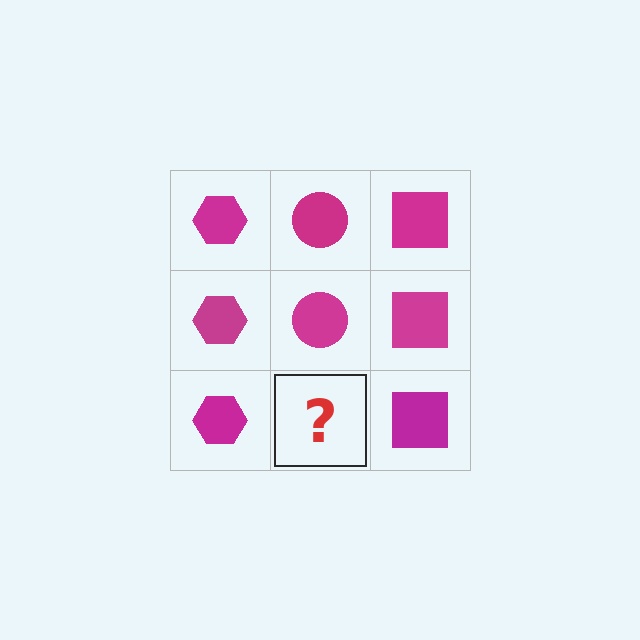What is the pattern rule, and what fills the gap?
The rule is that each column has a consistent shape. The gap should be filled with a magenta circle.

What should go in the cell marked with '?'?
The missing cell should contain a magenta circle.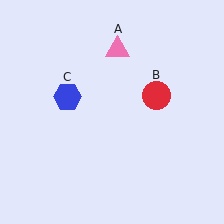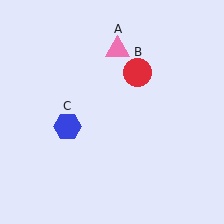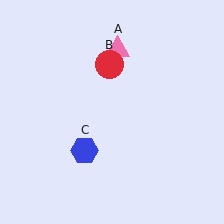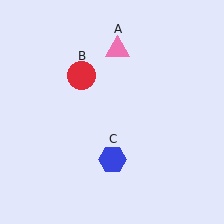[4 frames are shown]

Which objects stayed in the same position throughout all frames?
Pink triangle (object A) remained stationary.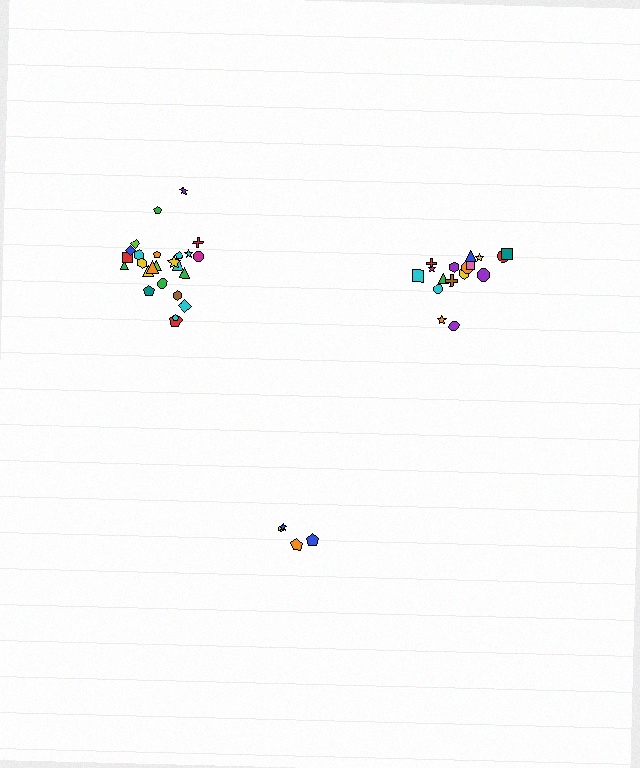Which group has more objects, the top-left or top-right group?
The top-left group.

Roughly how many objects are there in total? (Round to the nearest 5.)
Roughly 45 objects in total.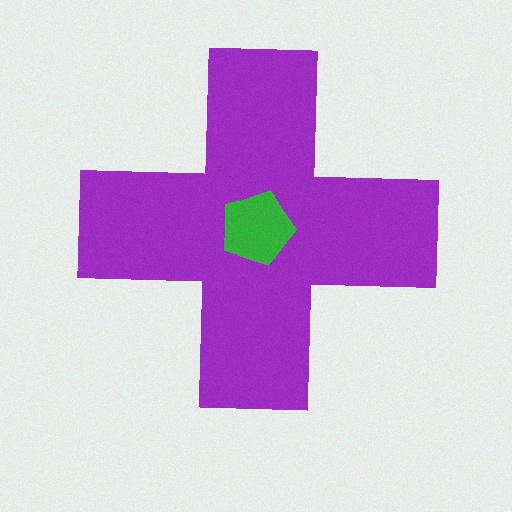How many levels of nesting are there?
2.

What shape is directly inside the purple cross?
The green pentagon.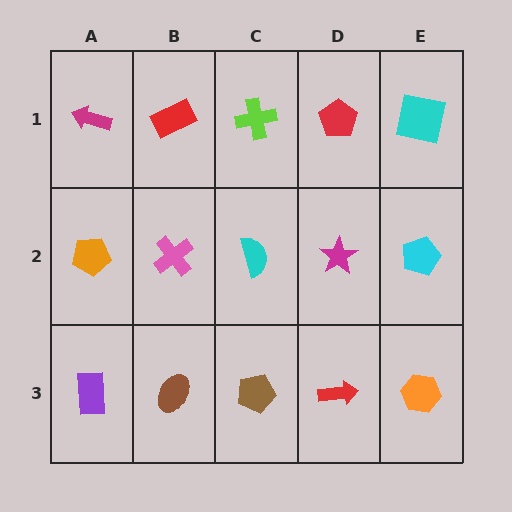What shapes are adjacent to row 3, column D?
A magenta star (row 2, column D), a brown pentagon (row 3, column C), an orange hexagon (row 3, column E).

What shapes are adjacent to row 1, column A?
An orange pentagon (row 2, column A), a red rectangle (row 1, column B).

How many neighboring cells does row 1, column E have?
2.